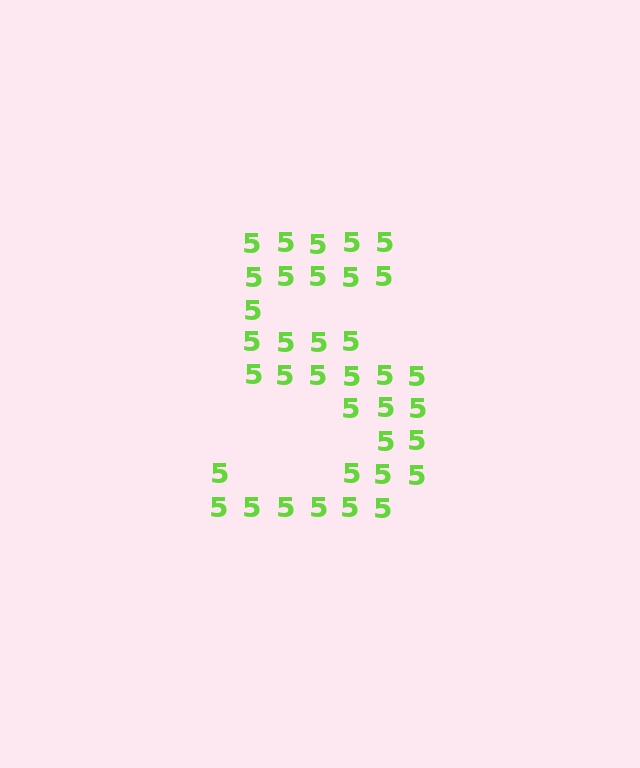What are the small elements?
The small elements are digit 5's.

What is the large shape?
The large shape is the digit 5.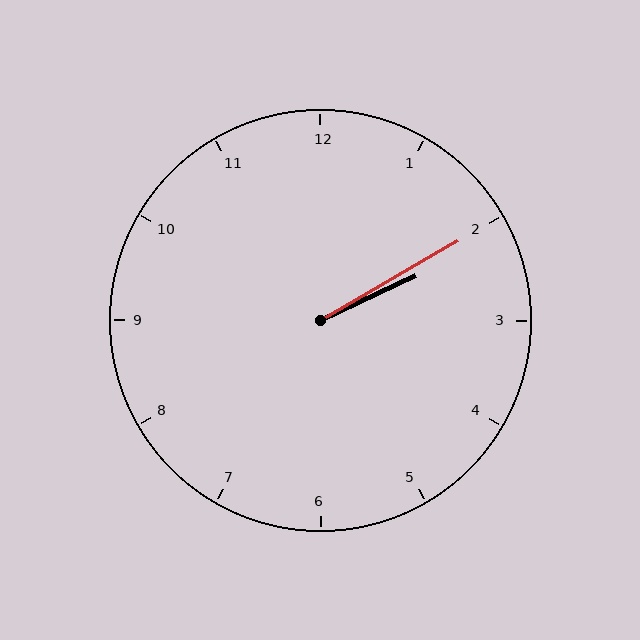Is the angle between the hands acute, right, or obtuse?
It is acute.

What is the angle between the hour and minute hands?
Approximately 5 degrees.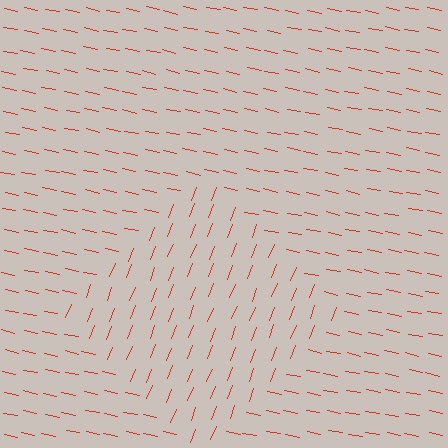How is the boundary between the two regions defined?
The boundary is defined purely by a change in line orientation (approximately 80 degrees difference). All lines are the same color and thickness.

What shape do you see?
I see a diamond.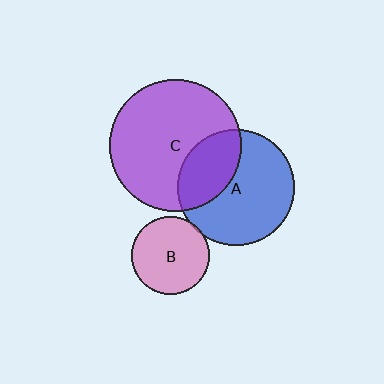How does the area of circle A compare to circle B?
Approximately 2.2 times.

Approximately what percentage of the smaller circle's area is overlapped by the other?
Approximately 5%.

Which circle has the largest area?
Circle C (purple).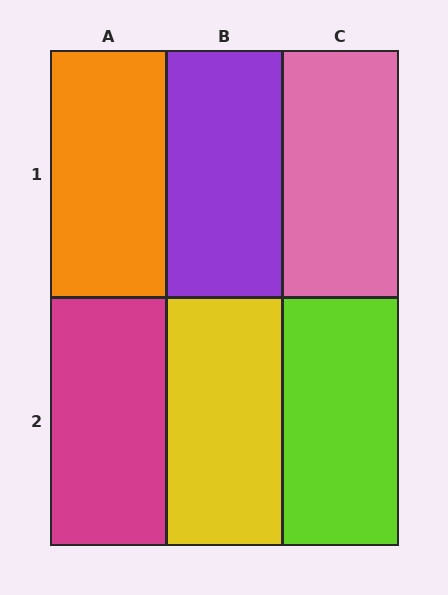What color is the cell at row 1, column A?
Orange.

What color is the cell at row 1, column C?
Pink.